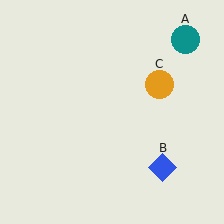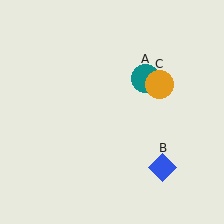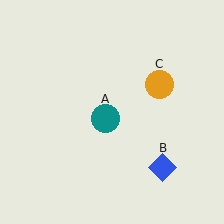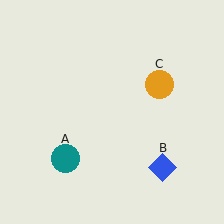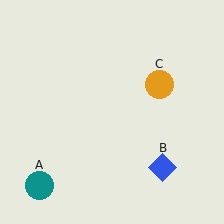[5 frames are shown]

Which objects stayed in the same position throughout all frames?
Blue diamond (object B) and orange circle (object C) remained stationary.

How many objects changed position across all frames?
1 object changed position: teal circle (object A).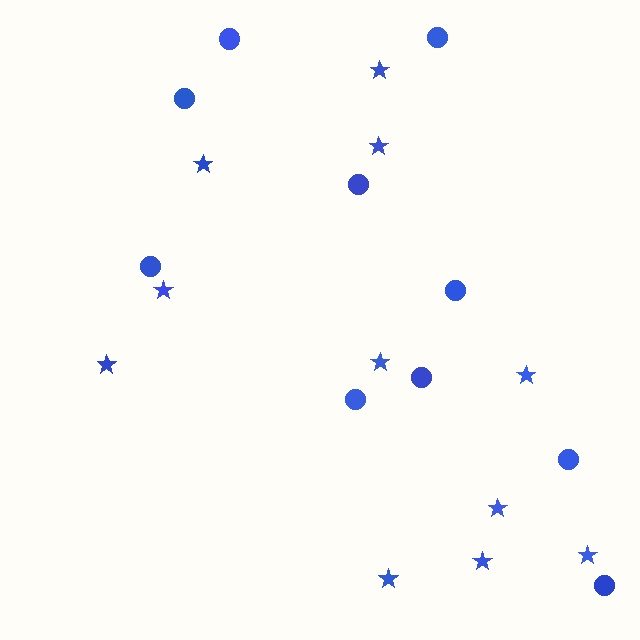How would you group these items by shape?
There are 2 groups: one group of circles (10) and one group of stars (11).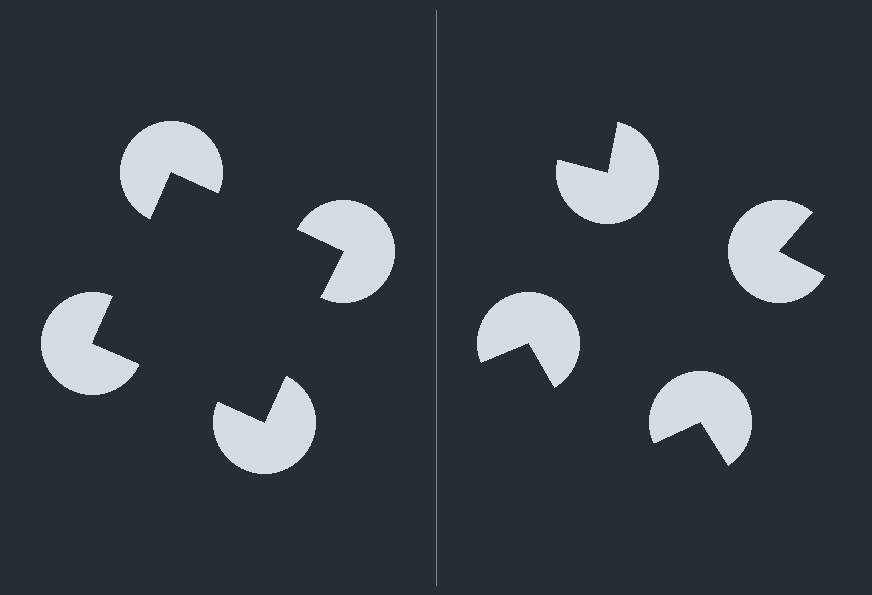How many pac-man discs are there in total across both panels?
8 — 4 on each side.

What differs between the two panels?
The pac-man discs are positioned identically on both sides; only the wedge orientations differ. On the left they align to a square; on the right they are misaligned.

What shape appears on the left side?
An illusory square.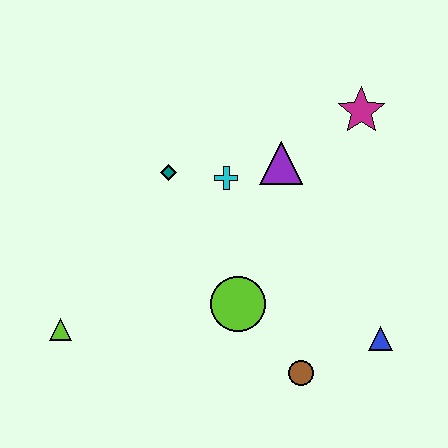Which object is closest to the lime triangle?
The lime circle is closest to the lime triangle.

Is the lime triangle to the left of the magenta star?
Yes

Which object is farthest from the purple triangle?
The lime triangle is farthest from the purple triangle.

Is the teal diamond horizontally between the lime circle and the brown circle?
No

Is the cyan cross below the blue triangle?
No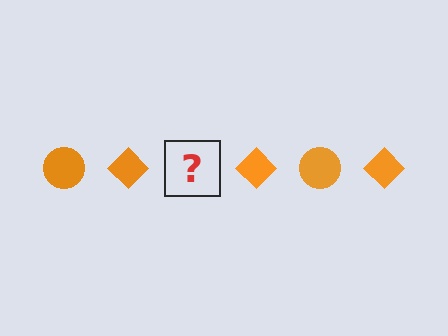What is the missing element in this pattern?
The missing element is an orange circle.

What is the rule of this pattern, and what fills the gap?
The rule is that the pattern cycles through circle, diamond shapes in orange. The gap should be filled with an orange circle.